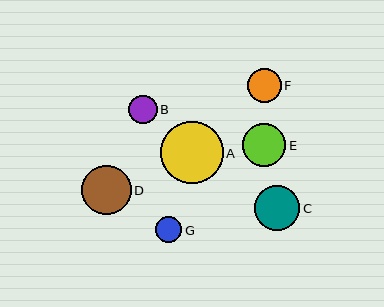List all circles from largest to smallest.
From largest to smallest: A, D, C, E, F, B, G.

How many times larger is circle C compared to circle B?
Circle C is approximately 1.6 times the size of circle B.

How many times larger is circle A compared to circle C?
Circle A is approximately 1.4 times the size of circle C.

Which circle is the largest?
Circle A is the largest with a size of approximately 63 pixels.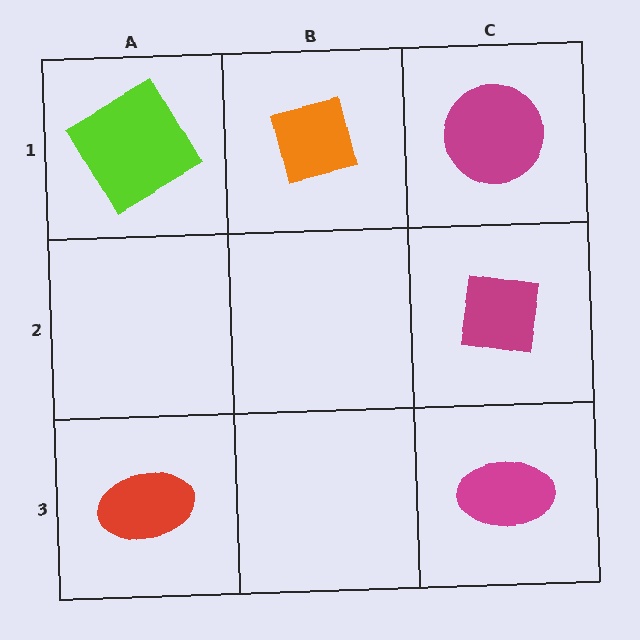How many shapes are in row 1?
3 shapes.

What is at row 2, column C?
A magenta square.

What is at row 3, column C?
A magenta ellipse.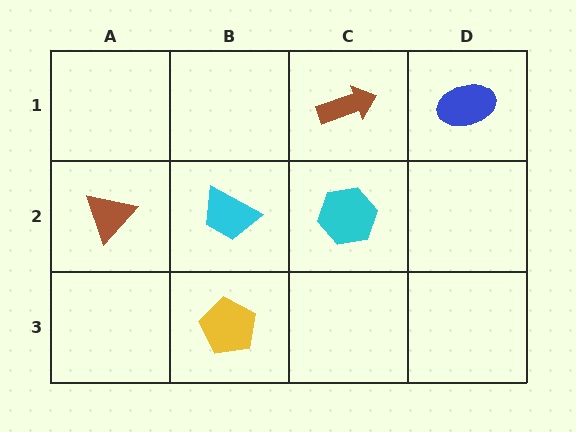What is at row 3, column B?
A yellow pentagon.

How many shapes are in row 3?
1 shape.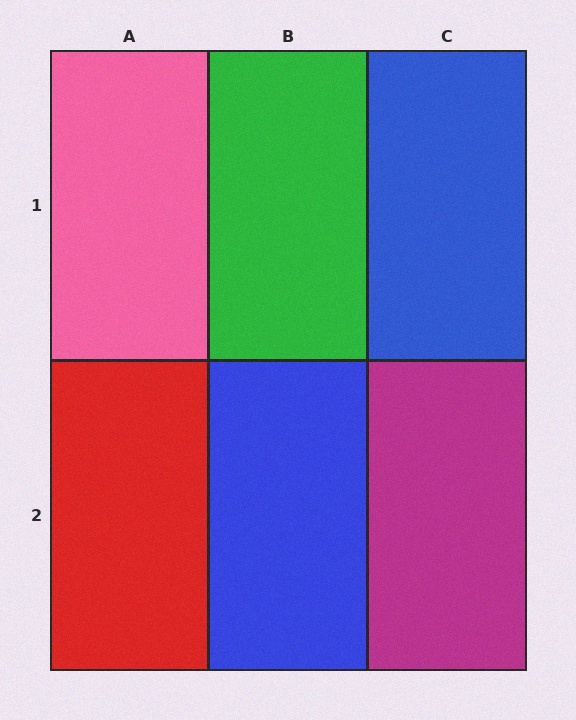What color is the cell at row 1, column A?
Pink.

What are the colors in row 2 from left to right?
Red, blue, magenta.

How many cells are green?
1 cell is green.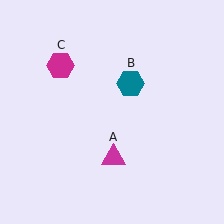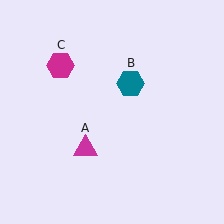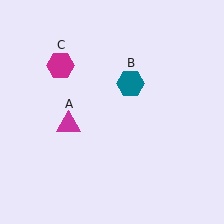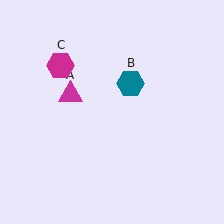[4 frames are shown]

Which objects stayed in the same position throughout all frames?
Teal hexagon (object B) and magenta hexagon (object C) remained stationary.